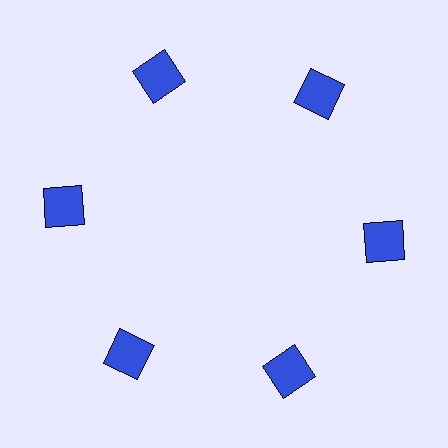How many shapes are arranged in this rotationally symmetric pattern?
There are 6 shapes, arranged in 6 groups of 1.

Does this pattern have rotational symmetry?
Yes, this pattern has 6-fold rotational symmetry. It looks the same after rotating 60 degrees around the center.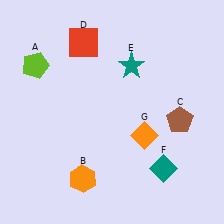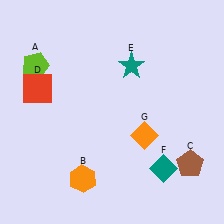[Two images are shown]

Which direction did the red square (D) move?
The red square (D) moved down.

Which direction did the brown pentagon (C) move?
The brown pentagon (C) moved down.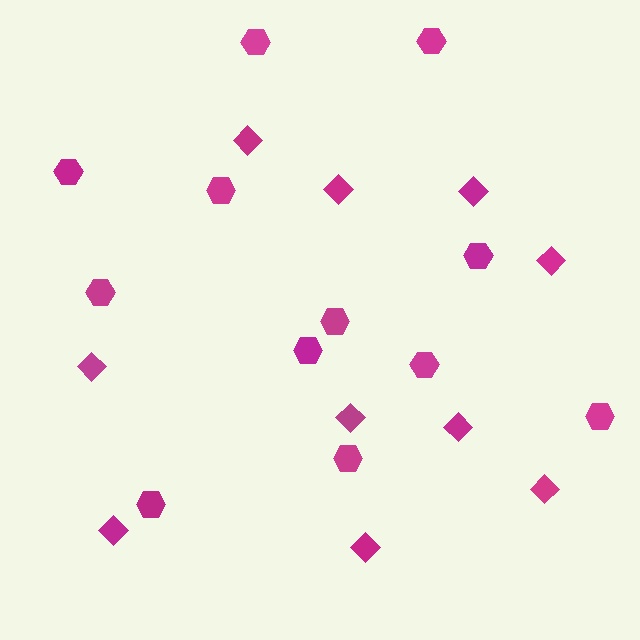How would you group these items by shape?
There are 2 groups: one group of diamonds (10) and one group of hexagons (12).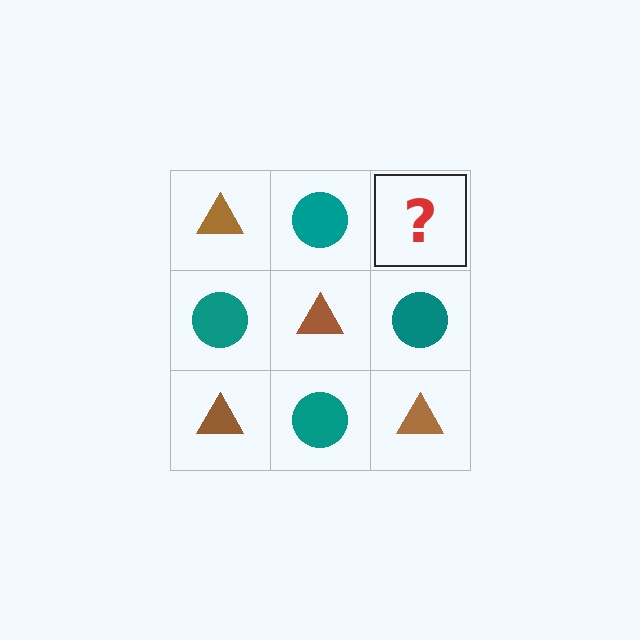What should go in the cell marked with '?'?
The missing cell should contain a brown triangle.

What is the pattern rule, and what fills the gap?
The rule is that it alternates brown triangle and teal circle in a checkerboard pattern. The gap should be filled with a brown triangle.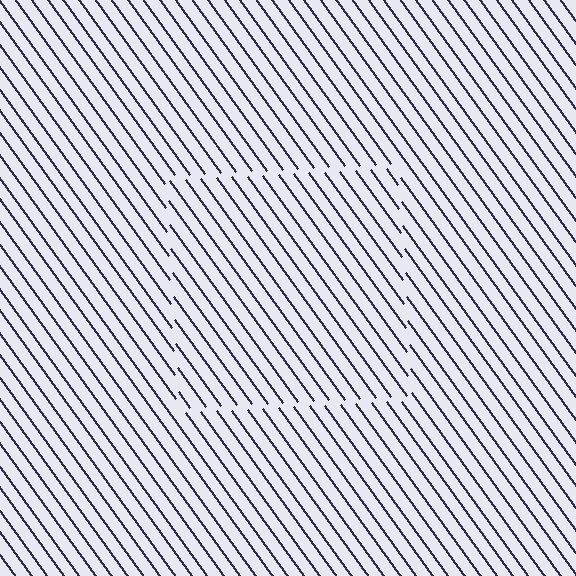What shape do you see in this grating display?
An illusory square. The interior of the shape contains the same grating, shifted by half a period — the contour is defined by the phase discontinuity where line-ends from the inner and outer gratings abut.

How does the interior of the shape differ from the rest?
The interior of the shape contains the same grating, shifted by half a period — the contour is defined by the phase discontinuity where line-ends from the inner and outer gratings abut.